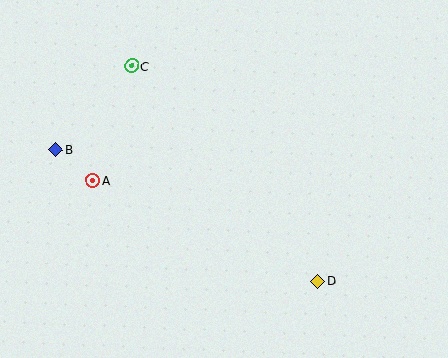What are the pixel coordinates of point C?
Point C is at (132, 66).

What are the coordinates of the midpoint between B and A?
The midpoint between B and A is at (74, 165).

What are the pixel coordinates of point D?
Point D is at (318, 281).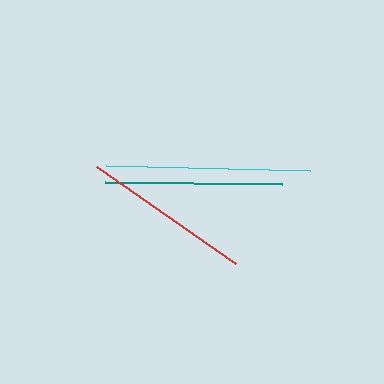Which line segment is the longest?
The cyan line is the longest at approximately 204 pixels.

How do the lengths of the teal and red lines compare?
The teal and red lines are approximately the same length.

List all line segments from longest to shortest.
From longest to shortest: cyan, teal, red.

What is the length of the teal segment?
The teal segment is approximately 177 pixels long.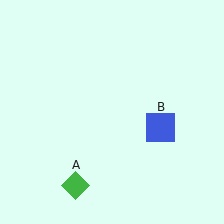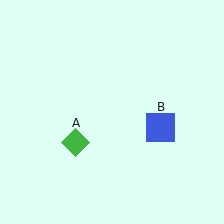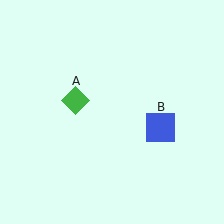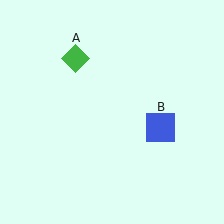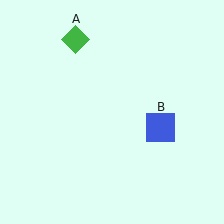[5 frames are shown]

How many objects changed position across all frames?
1 object changed position: green diamond (object A).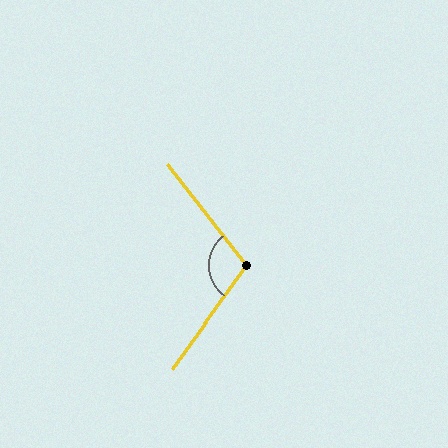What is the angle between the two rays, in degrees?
Approximately 106 degrees.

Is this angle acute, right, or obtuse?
It is obtuse.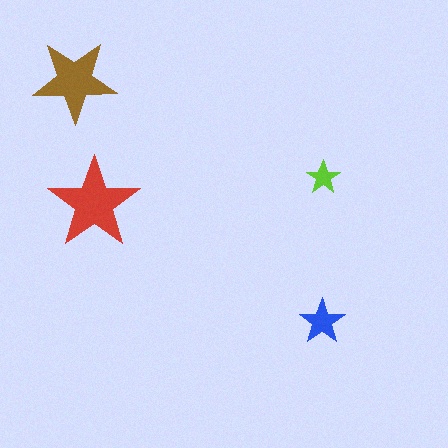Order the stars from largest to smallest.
the red one, the brown one, the blue one, the lime one.